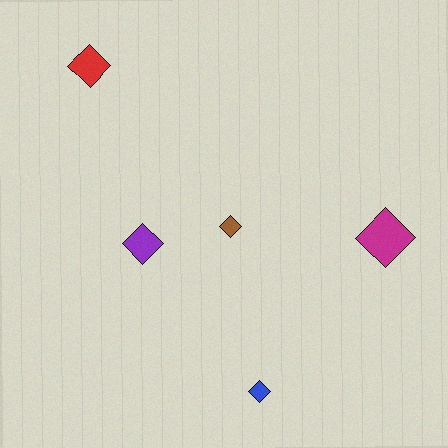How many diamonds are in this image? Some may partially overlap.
There are 5 diamonds.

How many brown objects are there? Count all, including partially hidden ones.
There is 1 brown object.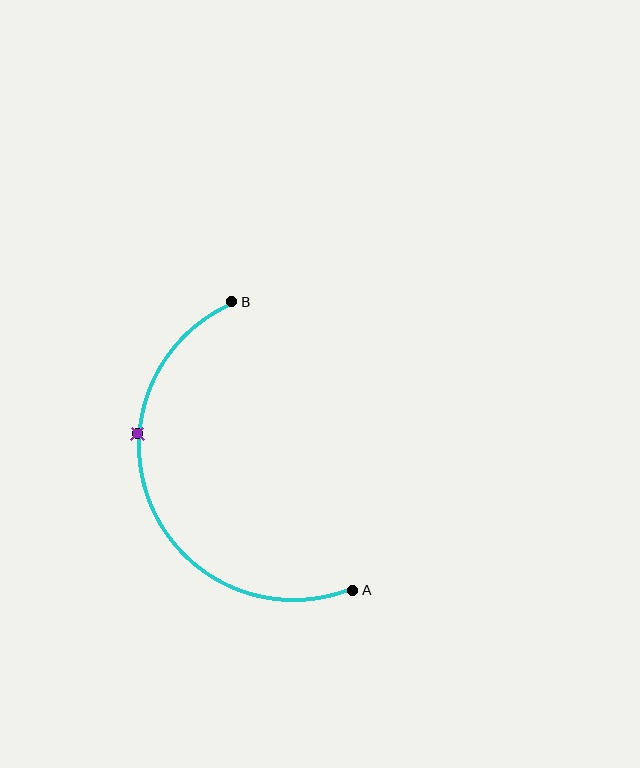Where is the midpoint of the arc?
The arc midpoint is the point on the curve farthest from the straight line joining A and B. It sits to the left of that line.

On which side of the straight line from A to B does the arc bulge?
The arc bulges to the left of the straight line connecting A and B.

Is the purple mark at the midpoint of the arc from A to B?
No. The purple mark lies on the arc but is closer to endpoint B. The arc midpoint would be at the point on the curve equidistant along the arc from both A and B.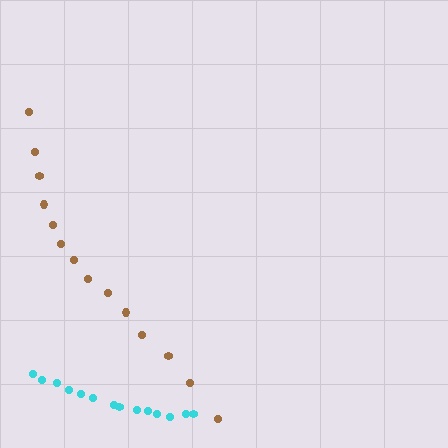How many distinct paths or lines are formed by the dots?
There are 2 distinct paths.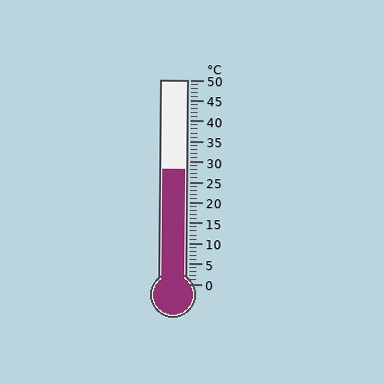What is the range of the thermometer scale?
The thermometer scale ranges from 0°C to 50°C.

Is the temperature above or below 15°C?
The temperature is above 15°C.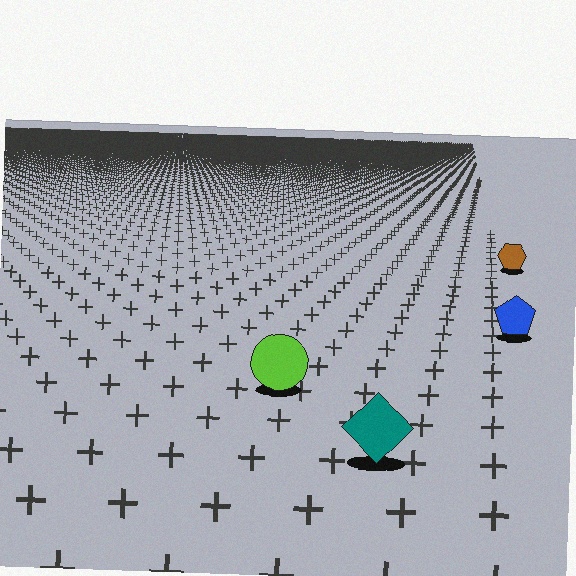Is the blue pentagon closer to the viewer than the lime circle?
No. The lime circle is closer — you can tell from the texture gradient: the ground texture is coarser near it.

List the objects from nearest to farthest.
From nearest to farthest: the teal diamond, the lime circle, the blue pentagon, the brown hexagon.